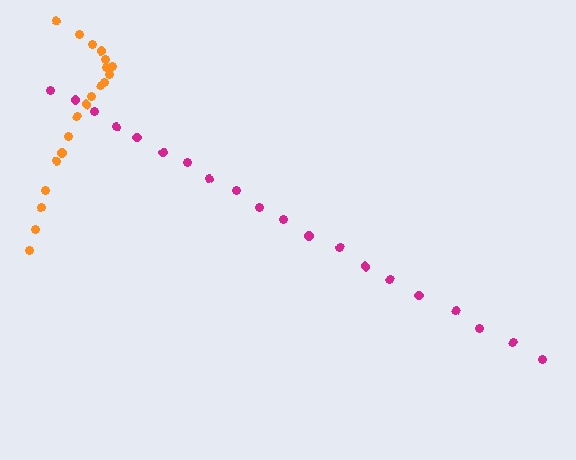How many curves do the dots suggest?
There are 2 distinct paths.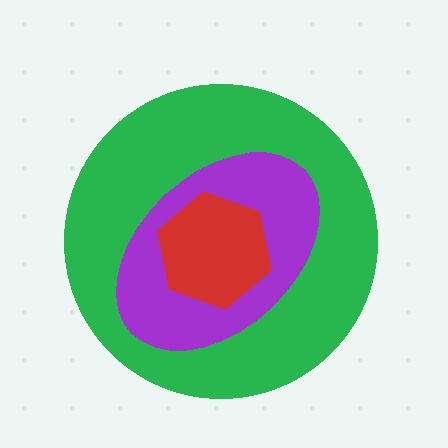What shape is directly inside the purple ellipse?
The red hexagon.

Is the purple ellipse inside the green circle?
Yes.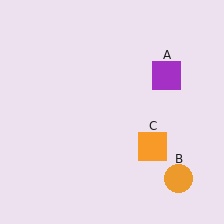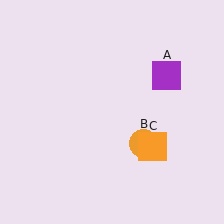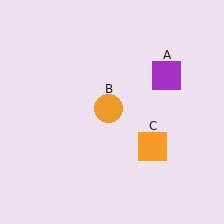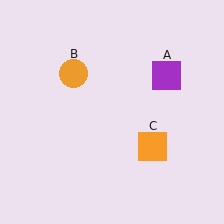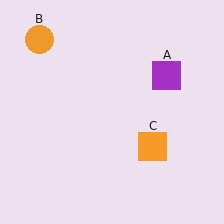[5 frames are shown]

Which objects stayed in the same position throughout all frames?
Purple square (object A) and orange square (object C) remained stationary.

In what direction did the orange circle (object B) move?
The orange circle (object B) moved up and to the left.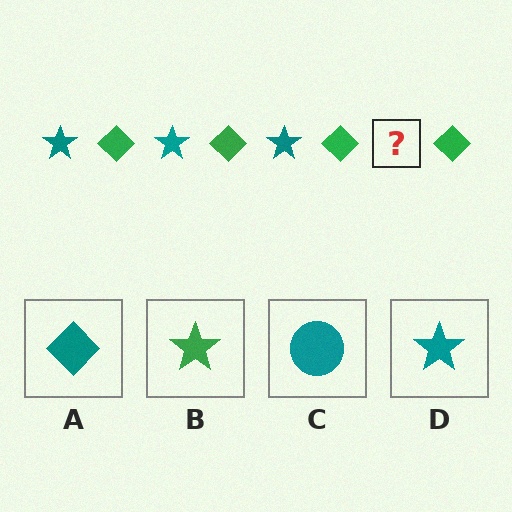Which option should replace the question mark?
Option D.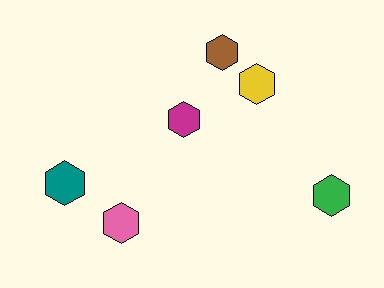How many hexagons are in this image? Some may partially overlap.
There are 6 hexagons.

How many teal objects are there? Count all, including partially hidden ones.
There is 1 teal object.